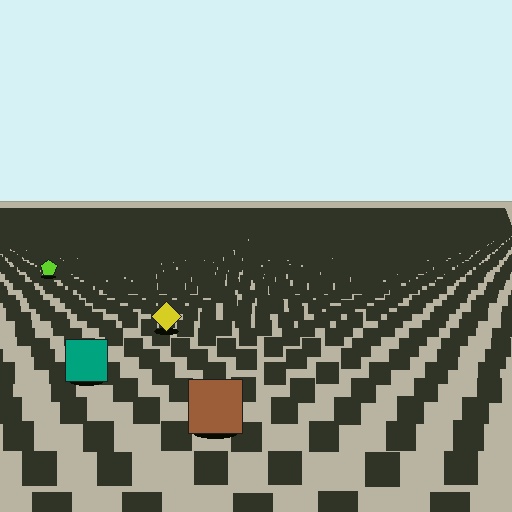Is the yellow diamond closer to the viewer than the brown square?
No. The brown square is closer — you can tell from the texture gradient: the ground texture is coarser near it.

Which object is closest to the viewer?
The brown square is closest. The texture marks near it are larger and more spread out.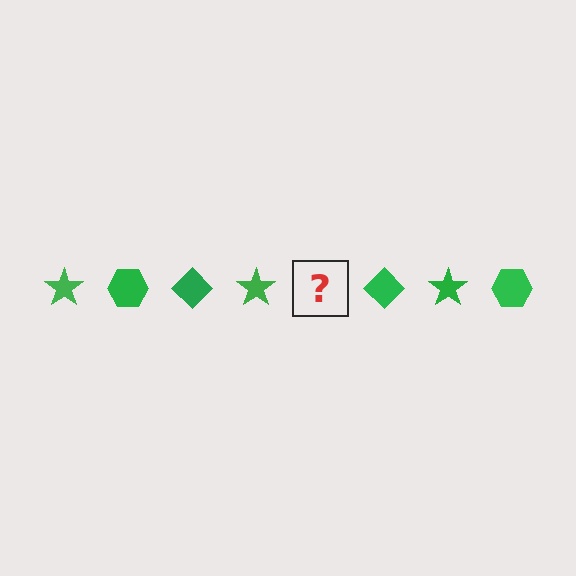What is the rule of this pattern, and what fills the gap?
The rule is that the pattern cycles through star, hexagon, diamond shapes in green. The gap should be filled with a green hexagon.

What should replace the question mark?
The question mark should be replaced with a green hexagon.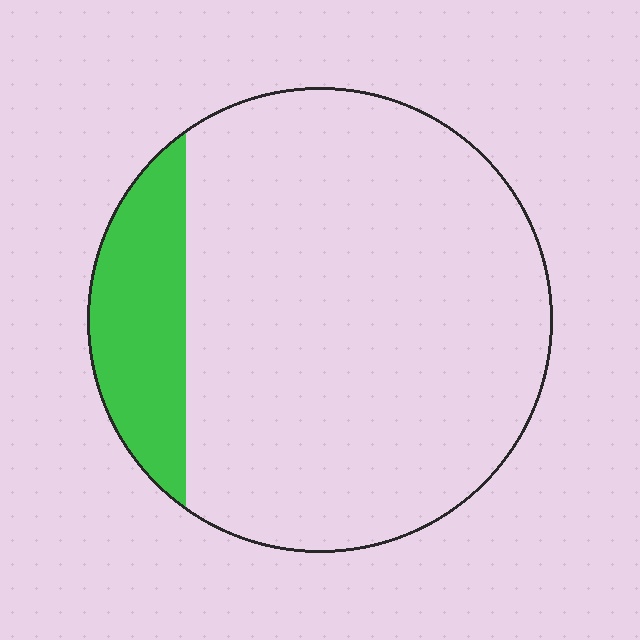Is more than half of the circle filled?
No.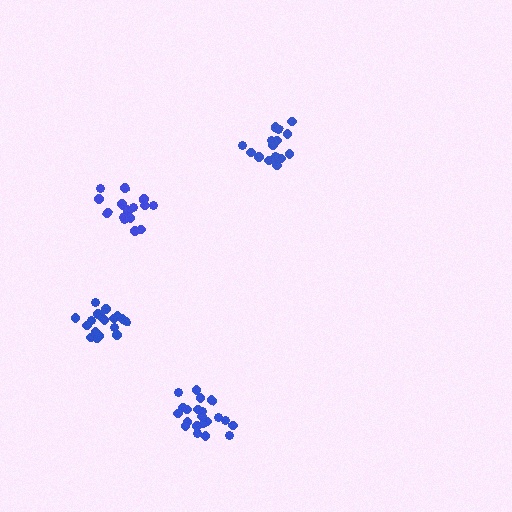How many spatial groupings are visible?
There are 4 spatial groupings.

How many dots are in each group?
Group 1: 21 dots, Group 2: 20 dots, Group 3: 17 dots, Group 4: 18 dots (76 total).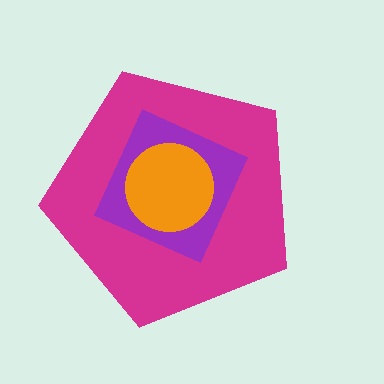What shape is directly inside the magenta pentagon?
The purple square.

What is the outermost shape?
The magenta pentagon.